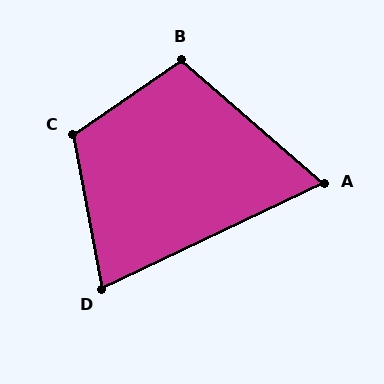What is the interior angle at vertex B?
Approximately 105 degrees (obtuse).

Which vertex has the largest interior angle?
C, at approximately 114 degrees.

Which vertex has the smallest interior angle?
A, at approximately 66 degrees.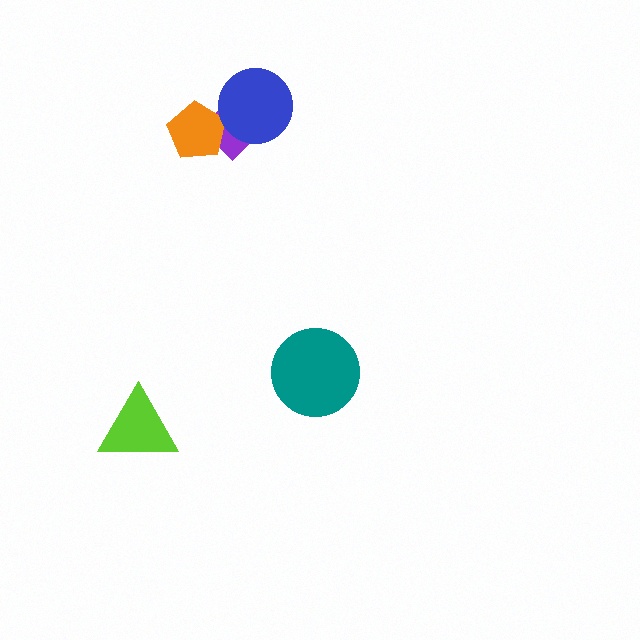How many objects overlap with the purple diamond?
2 objects overlap with the purple diamond.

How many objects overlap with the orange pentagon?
1 object overlaps with the orange pentagon.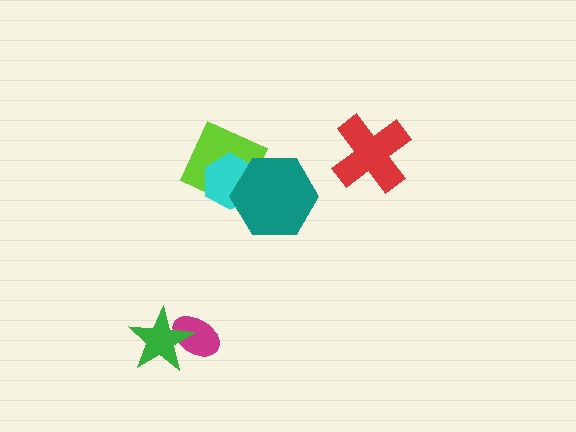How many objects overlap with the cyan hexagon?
2 objects overlap with the cyan hexagon.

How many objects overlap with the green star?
1 object overlaps with the green star.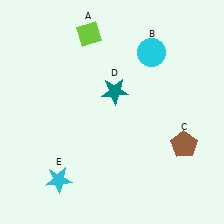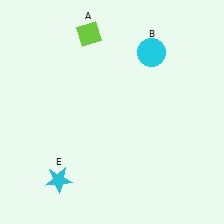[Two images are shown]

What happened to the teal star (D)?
The teal star (D) was removed in Image 2. It was in the top-right area of Image 1.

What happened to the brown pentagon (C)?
The brown pentagon (C) was removed in Image 2. It was in the bottom-right area of Image 1.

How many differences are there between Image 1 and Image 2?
There are 2 differences between the two images.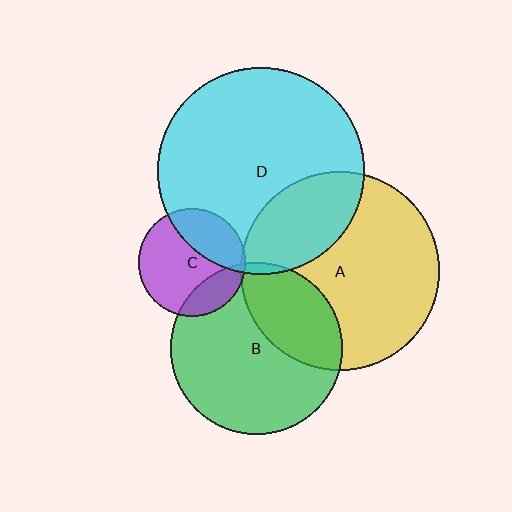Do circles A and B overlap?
Yes.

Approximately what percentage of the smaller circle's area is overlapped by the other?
Approximately 30%.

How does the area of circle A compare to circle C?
Approximately 3.4 times.